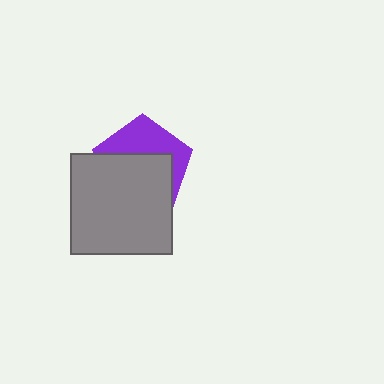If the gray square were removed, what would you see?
You would see the complete purple pentagon.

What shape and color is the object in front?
The object in front is a gray square.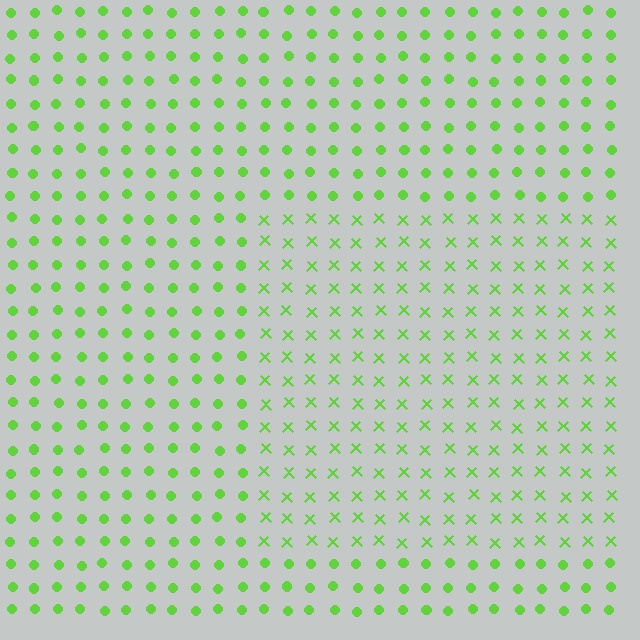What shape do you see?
I see a rectangle.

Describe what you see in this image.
The image is filled with small lime elements arranged in a uniform grid. A rectangle-shaped region contains X marks, while the surrounding area contains circles. The boundary is defined purely by the change in element shape.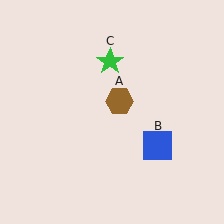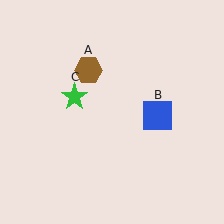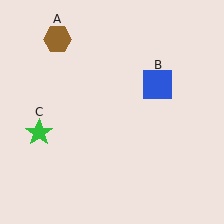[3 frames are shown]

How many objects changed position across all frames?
3 objects changed position: brown hexagon (object A), blue square (object B), green star (object C).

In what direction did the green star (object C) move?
The green star (object C) moved down and to the left.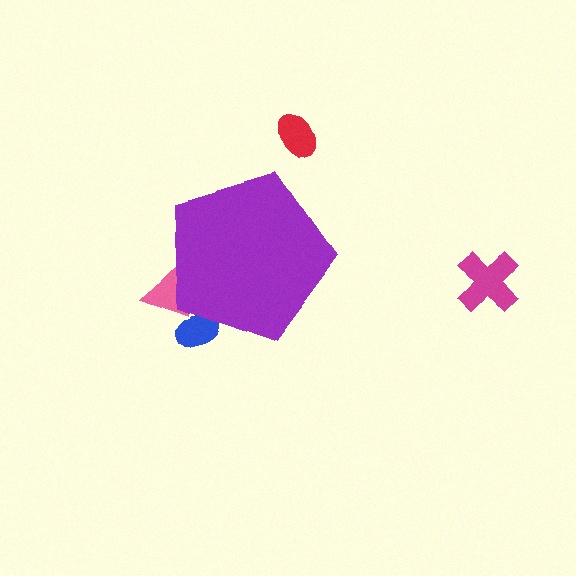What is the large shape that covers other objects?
A purple pentagon.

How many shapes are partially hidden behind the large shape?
2 shapes are partially hidden.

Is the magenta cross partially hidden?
No, the magenta cross is fully visible.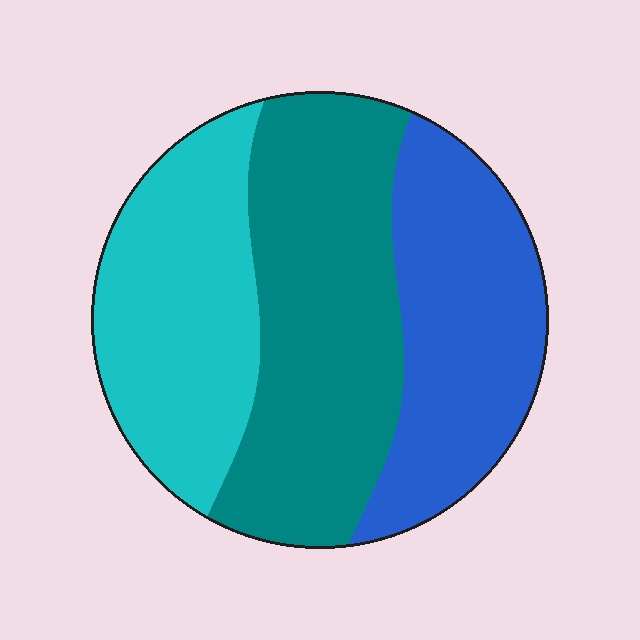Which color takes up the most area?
Teal, at roughly 40%.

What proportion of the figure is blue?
Blue takes up about one third (1/3) of the figure.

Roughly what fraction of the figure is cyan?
Cyan takes up between a quarter and a half of the figure.